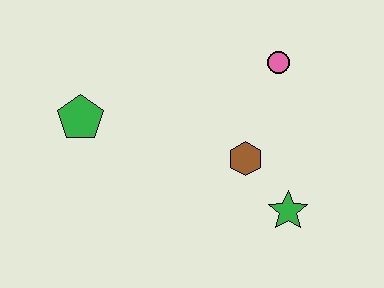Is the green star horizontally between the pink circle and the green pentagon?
No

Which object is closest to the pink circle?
The brown hexagon is closest to the pink circle.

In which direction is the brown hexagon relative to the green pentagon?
The brown hexagon is to the right of the green pentagon.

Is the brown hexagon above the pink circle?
No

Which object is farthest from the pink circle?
The green pentagon is farthest from the pink circle.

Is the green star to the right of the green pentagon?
Yes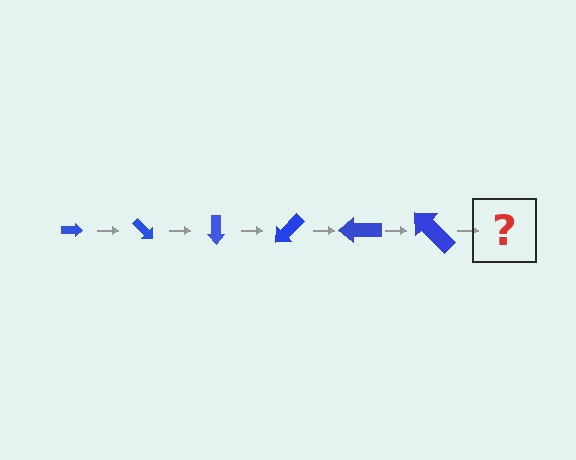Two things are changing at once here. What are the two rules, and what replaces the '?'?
The two rules are that the arrow grows larger each step and it rotates 45 degrees each step. The '?' should be an arrow, larger than the previous one and rotated 270 degrees from the start.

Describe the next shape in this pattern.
It should be an arrow, larger than the previous one and rotated 270 degrees from the start.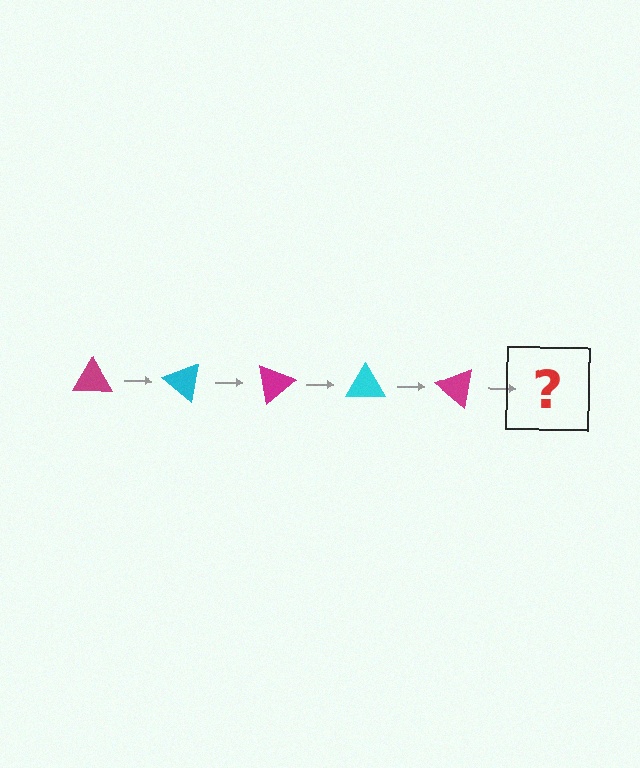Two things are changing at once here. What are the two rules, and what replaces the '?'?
The two rules are that it rotates 40 degrees each step and the color cycles through magenta and cyan. The '?' should be a cyan triangle, rotated 200 degrees from the start.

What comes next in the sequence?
The next element should be a cyan triangle, rotated 200 degrees from the start.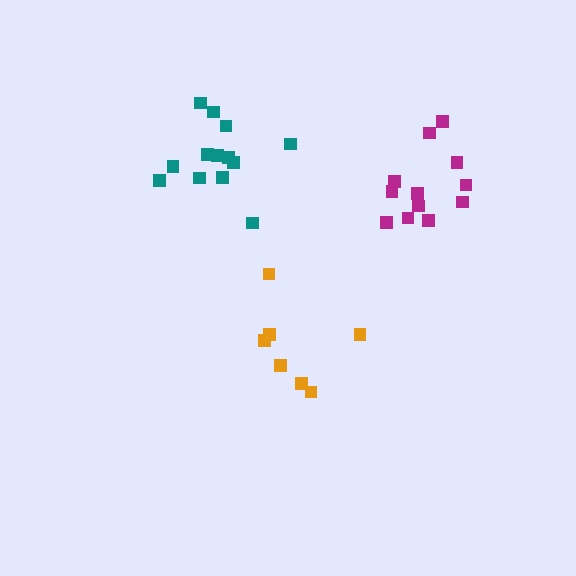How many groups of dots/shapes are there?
There are 3 groups.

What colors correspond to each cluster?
The clusters are colored: orange, magenta, teal.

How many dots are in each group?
Group 1: 7 dots, Group 2: 12 dots, Group 3: 13 dots (32 total).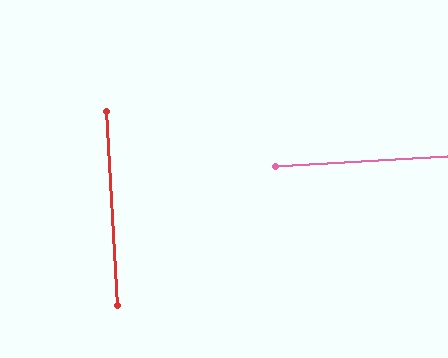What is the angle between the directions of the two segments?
Approximately 90 degrees.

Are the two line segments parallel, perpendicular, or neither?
Perpendicular — they meet at approximately 90°.